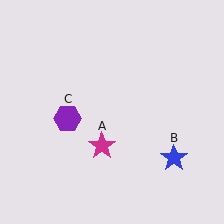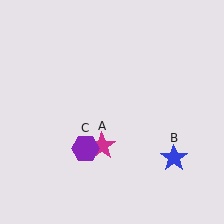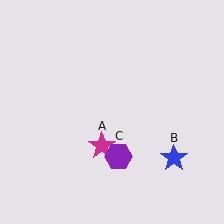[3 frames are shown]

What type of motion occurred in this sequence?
The purple hexagon (object C) rotated counterclockwise around the center of the scene.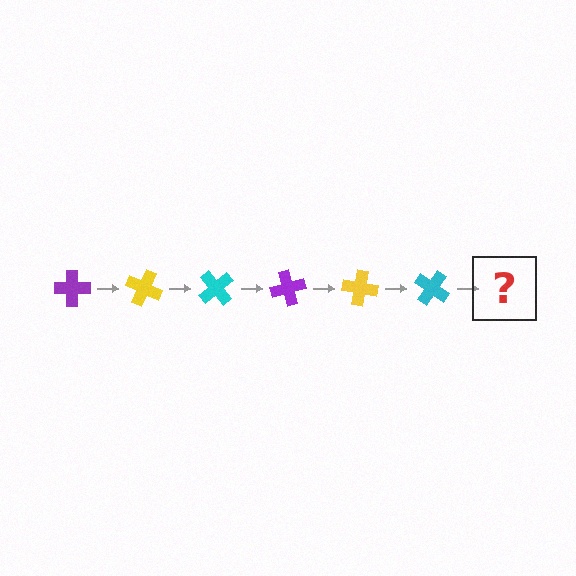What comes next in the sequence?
The next element should be a purple cross, rotated 150 degrees from the start.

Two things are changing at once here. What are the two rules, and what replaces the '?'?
The two rules are that it rotates 25 degrees each step and the color cycles through purple, yellow, and cyan. The '?' should be a purple cross, rotated 150 degrees from the start.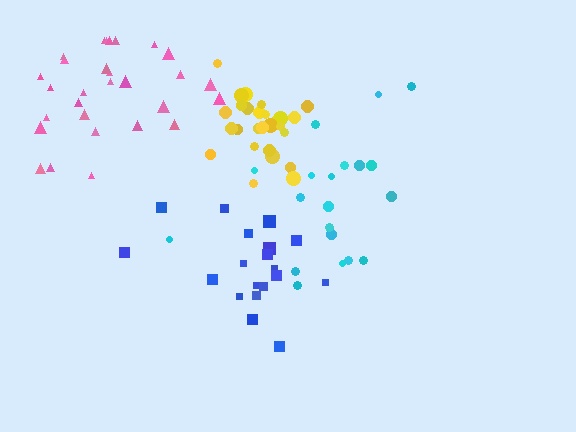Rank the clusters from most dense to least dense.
yellow, pink, blue, cyan.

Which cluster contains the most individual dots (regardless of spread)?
Pink (30).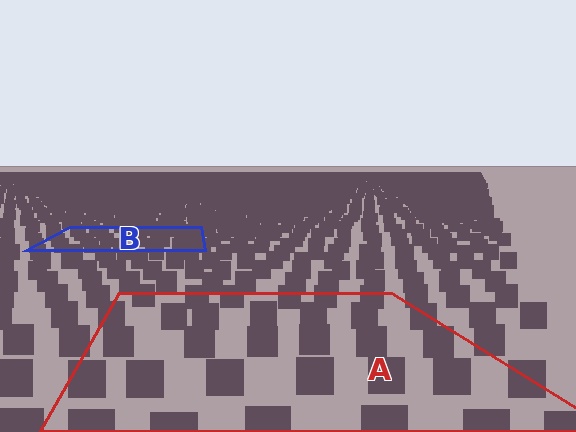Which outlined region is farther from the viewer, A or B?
Region B is farther from the viewer — the texture elements inside it appear smaller and more densely packed.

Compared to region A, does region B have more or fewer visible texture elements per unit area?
Region B has more texture elements per unit area — they are packed more densely because it is farther away.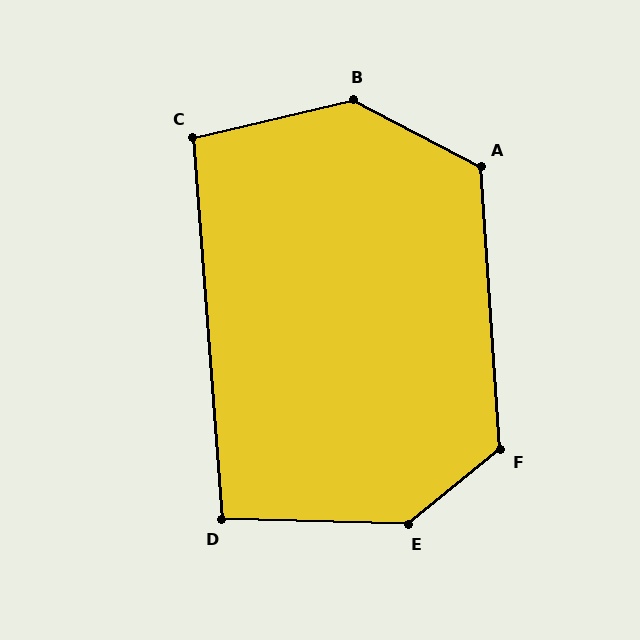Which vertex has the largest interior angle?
E, at approximately 140 degrees.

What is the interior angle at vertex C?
Approximately 99 degrees (obtuse).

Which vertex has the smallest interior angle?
D, at approximately 96 degrees.